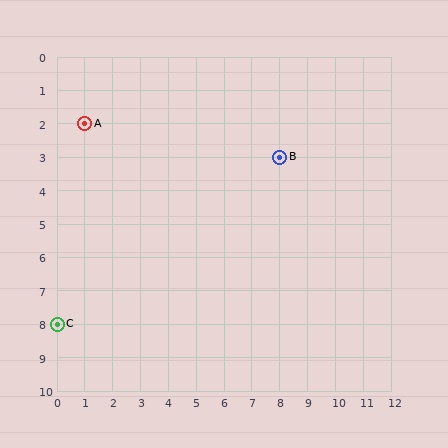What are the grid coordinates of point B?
Point B is at grid coordinates (8, 3).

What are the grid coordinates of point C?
Point C is at grid coordinates (0, 8).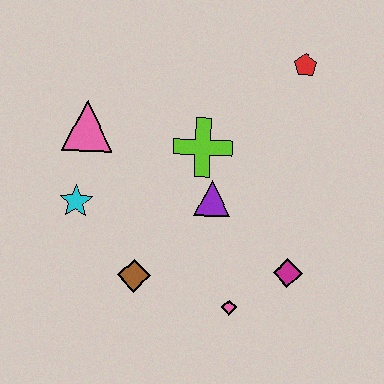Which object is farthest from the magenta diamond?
The pink triangle is farthest from the magenta diamond.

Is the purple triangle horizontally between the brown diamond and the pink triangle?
No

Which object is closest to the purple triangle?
The lime cross is closest to the purple triangle.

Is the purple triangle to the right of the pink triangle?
Yes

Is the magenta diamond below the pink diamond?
No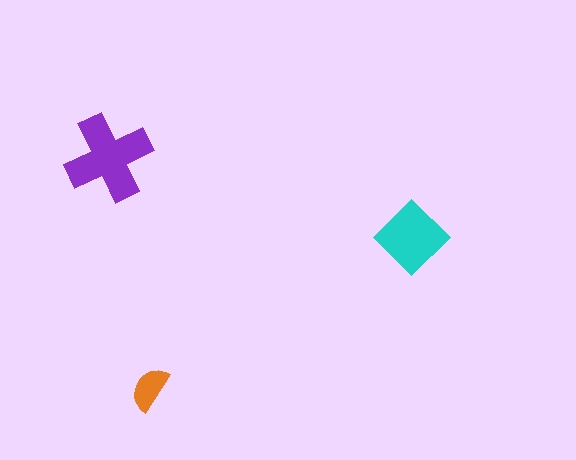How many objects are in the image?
There are 3 objects in the image.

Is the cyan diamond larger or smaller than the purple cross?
Smaller.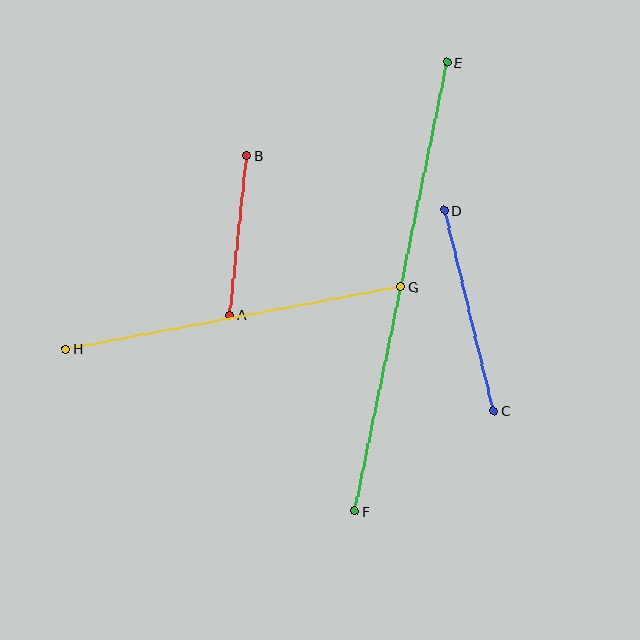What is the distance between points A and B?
The distance is approximately 160 pixels.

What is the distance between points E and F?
The distance is approximately 458 pixels.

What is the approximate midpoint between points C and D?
The midpoint is at approximately (469, 311) pixels.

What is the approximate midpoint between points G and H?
The midpoint is at approximately (233, 318) pixels.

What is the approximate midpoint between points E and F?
The midpoint is at approximately (401, 287) pixels.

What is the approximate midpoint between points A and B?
The midpoint is at approximately (238, 235) pixels.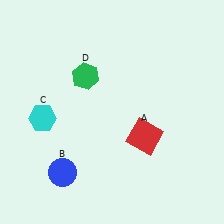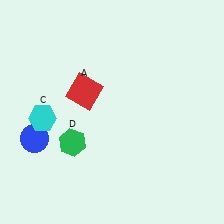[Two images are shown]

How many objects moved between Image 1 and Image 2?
3 objects moved between the two images.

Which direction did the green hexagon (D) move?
The green hexagon (D) moved down.